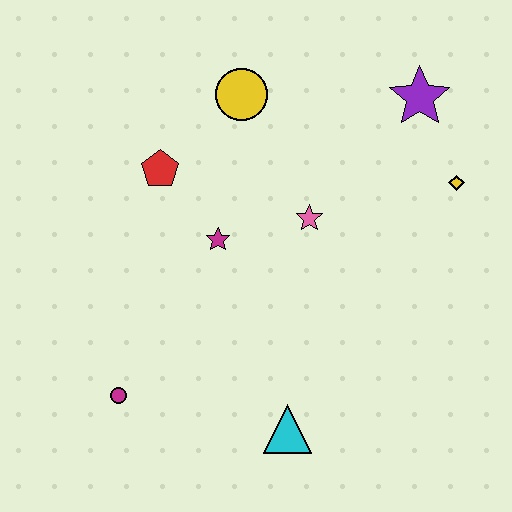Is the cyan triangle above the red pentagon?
No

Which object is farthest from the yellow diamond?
The magenta circle is farthest from the yellow diamond.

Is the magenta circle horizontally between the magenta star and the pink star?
No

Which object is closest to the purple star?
The yellow diamond is closest to the purple star.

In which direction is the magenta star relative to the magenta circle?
The magenta star is above the magenta circle.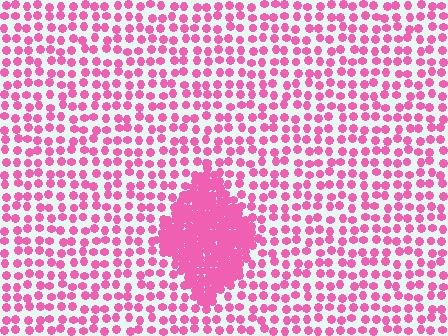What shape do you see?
I see a diamond.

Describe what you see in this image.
The image contains small pink elements arranged at two different densities. A diamond-shaped region is visible where the elements are more densely packed than the surrounding area.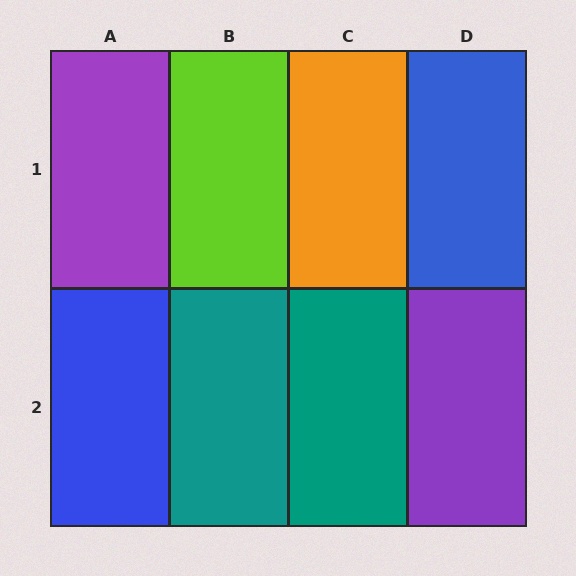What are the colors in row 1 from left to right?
Purple, lime, orange, blue.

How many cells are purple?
2 cells are purple.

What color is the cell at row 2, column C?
Teal.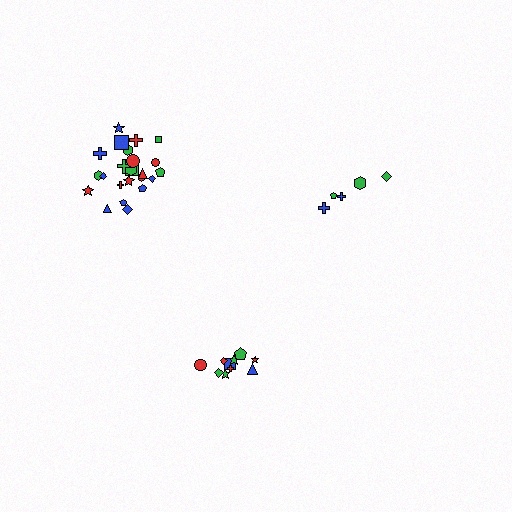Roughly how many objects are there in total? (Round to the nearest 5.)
Roughly 40 objects in total.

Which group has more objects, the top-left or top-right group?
The top-left group.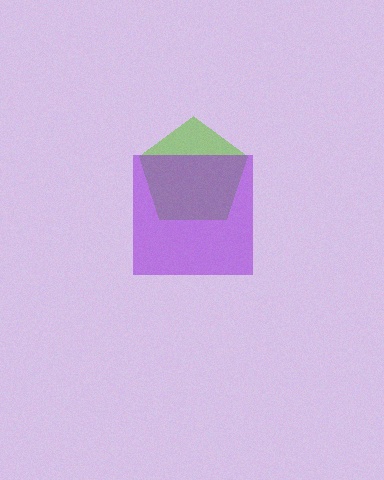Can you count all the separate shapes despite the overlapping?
Yes, there are 2 separate shapes.